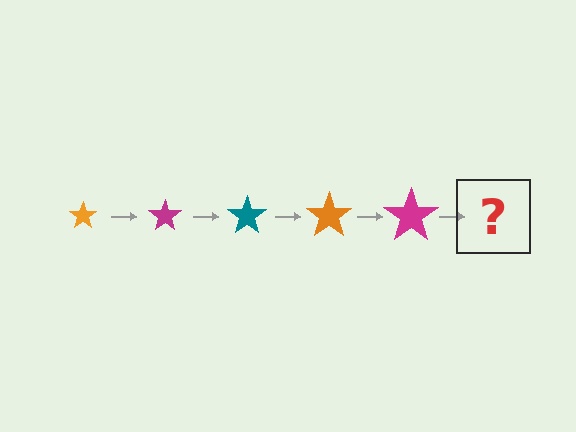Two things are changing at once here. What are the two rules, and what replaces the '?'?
The two rules are that the star grows larger each step and the color cycles through orange, magenta, and teal. The '?' should be a teal star, larger than the previous one.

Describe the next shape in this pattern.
It should be a teal star, larger than the previous one.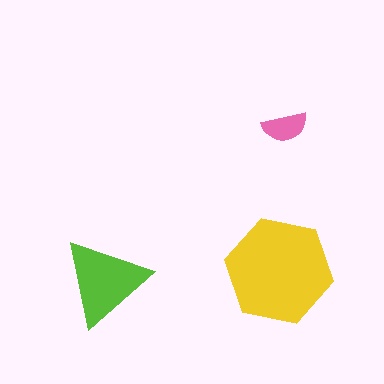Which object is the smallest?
The pink semicircle.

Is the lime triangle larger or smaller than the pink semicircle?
Larger.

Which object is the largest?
The yellow hexagon.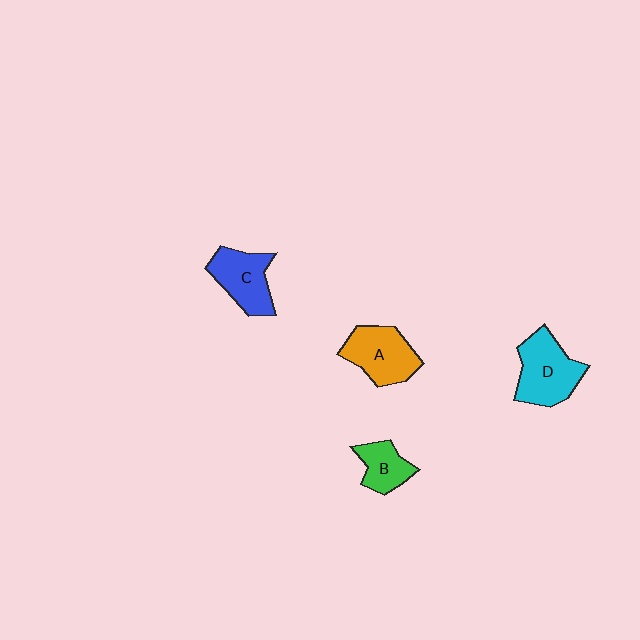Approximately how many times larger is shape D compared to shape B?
Approximately 1.7 times.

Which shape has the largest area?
Shape D (cyan).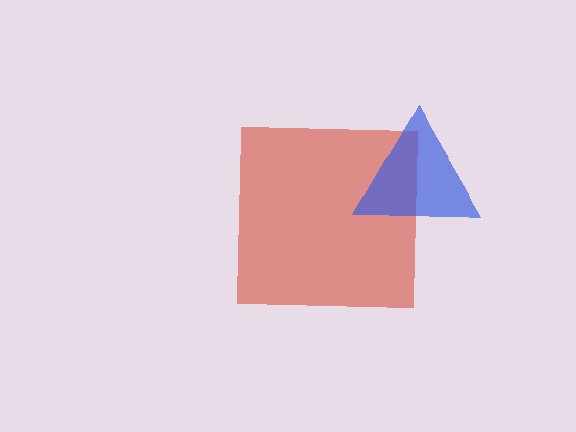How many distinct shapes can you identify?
There are 2 distinct shapes: a red square, a blue triangle.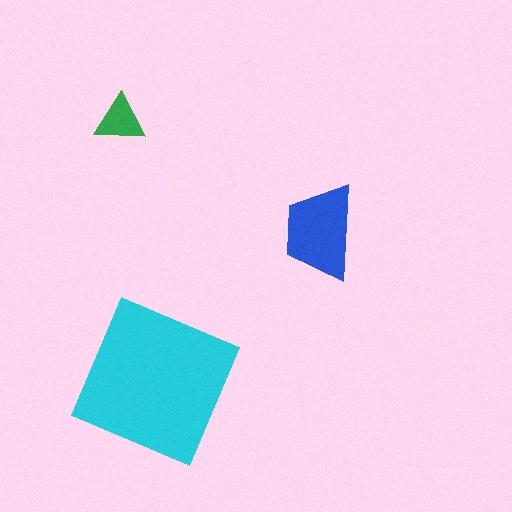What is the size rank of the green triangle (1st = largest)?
3rd.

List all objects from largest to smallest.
The cyan square, the blue trapezoid, the green triangle.